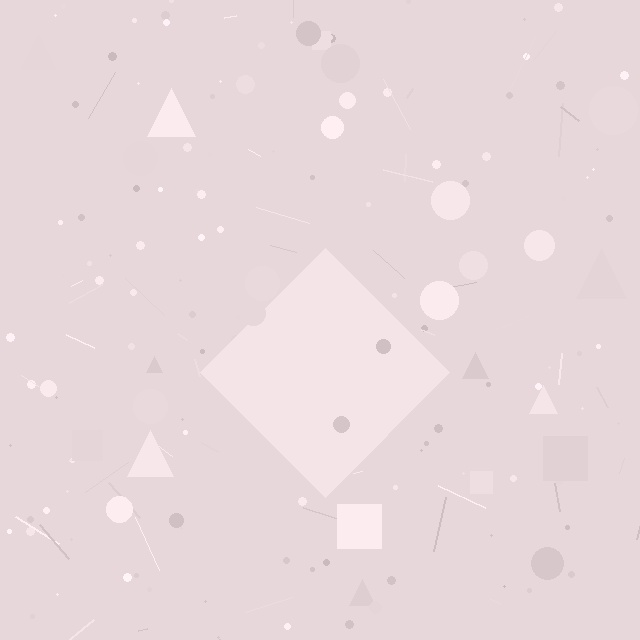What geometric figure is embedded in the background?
A diamond is embedded in the background.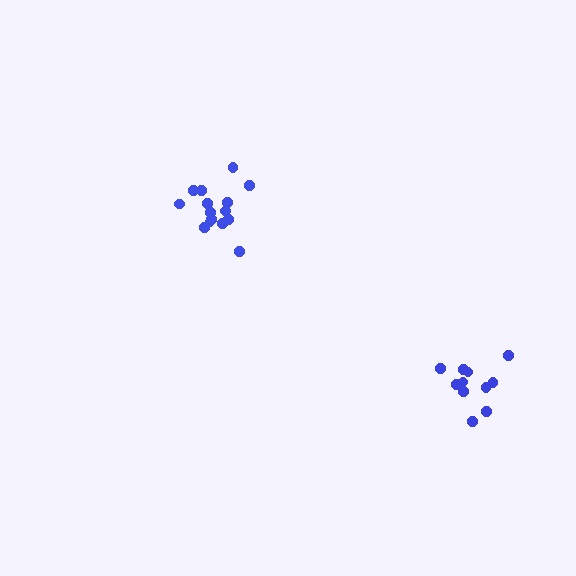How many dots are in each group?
Group 1: 11 dots, Group 2: 15 dots (26 total).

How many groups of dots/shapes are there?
There are 2 groups.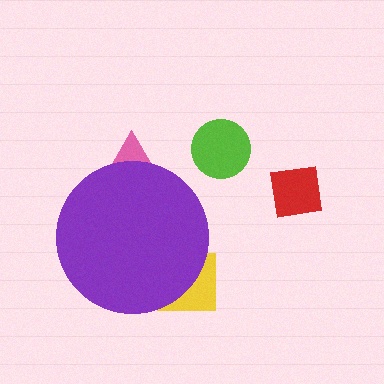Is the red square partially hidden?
No, the red square is fully visible.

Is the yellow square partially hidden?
Yes, the yellow square is partially hidden behind the purple circle.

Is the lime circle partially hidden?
No, the lime circle is fully visible.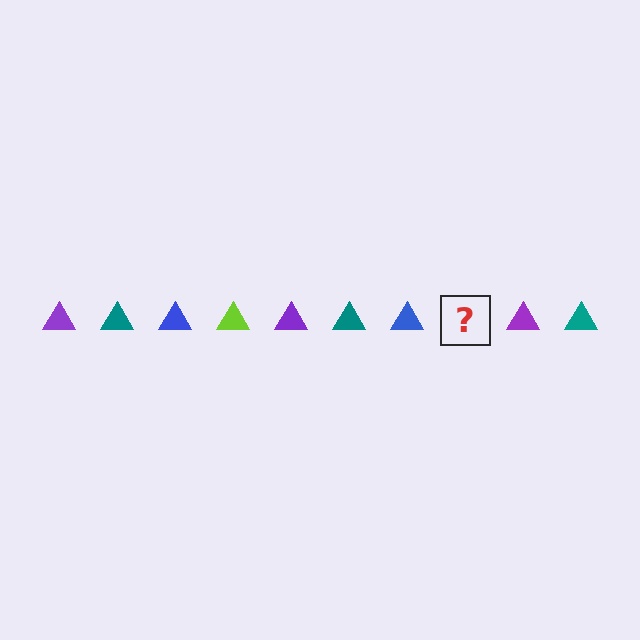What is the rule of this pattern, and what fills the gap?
The rule is that the pattern cycles through purple, teal, blue, lime triangles. The gap should be filled with a lime triangle.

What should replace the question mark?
The question mark should be replaced with a lime triangle.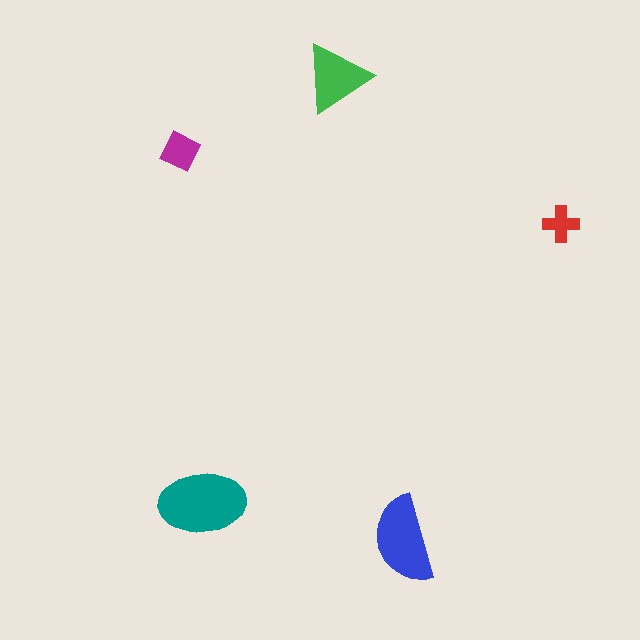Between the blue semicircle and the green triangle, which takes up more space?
The blue semicircle.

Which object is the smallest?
The red cross.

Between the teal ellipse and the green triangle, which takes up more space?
The teal ellipse.